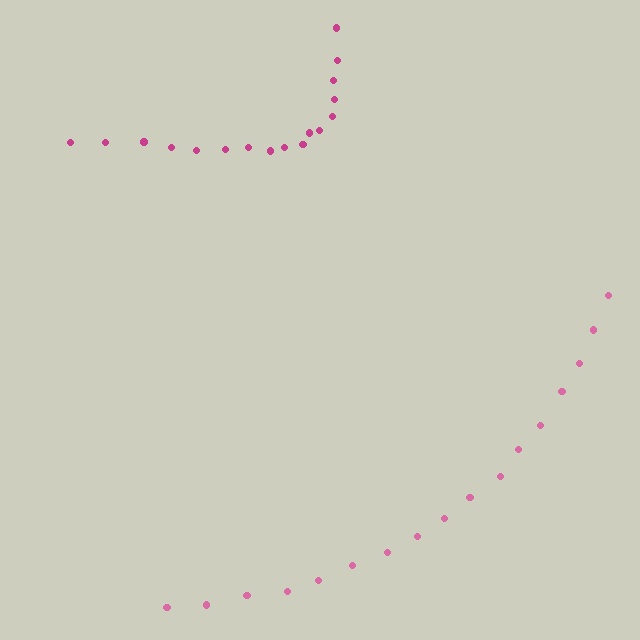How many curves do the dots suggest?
There are 2 distinct paths.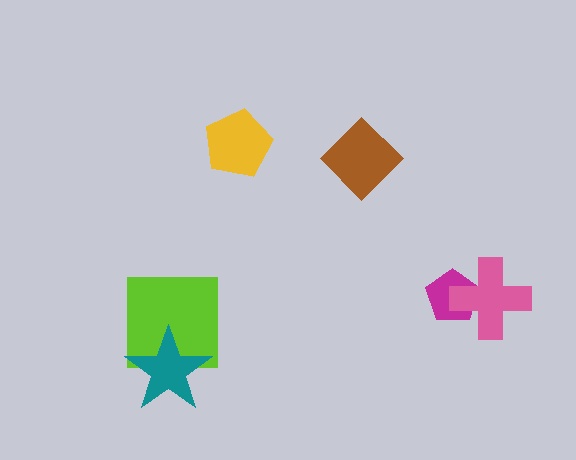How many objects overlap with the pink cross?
1 object overlaps with the pink cross.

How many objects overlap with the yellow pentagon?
0 objects overlap with the yellow pentagon.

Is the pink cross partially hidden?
No, no other shape covers it.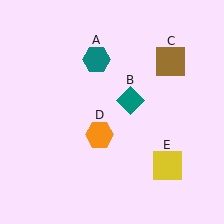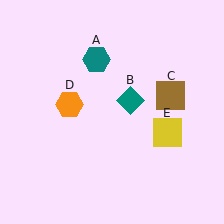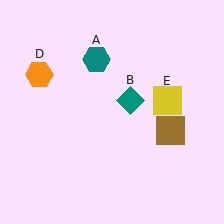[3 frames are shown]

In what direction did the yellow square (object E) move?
The yellow square (object E) moved up.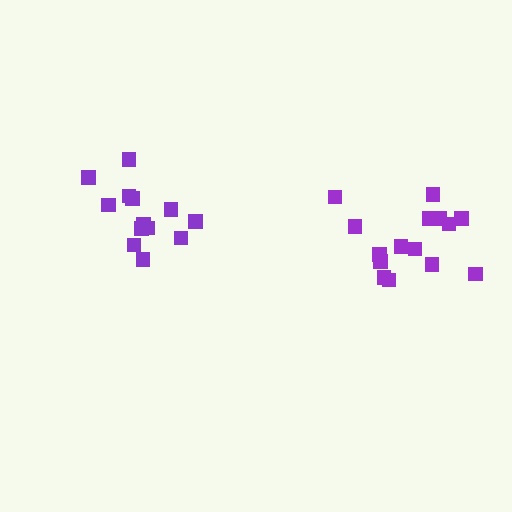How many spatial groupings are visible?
There are 2 spatial groupings.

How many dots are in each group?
Group 1: 15 dots, Group 2: 13 dots (28 total).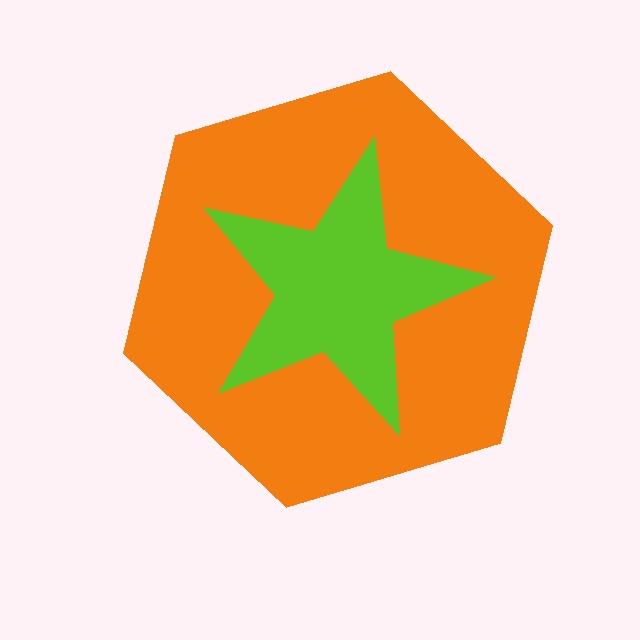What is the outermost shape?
The orange hexagon.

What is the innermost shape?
The lime star.